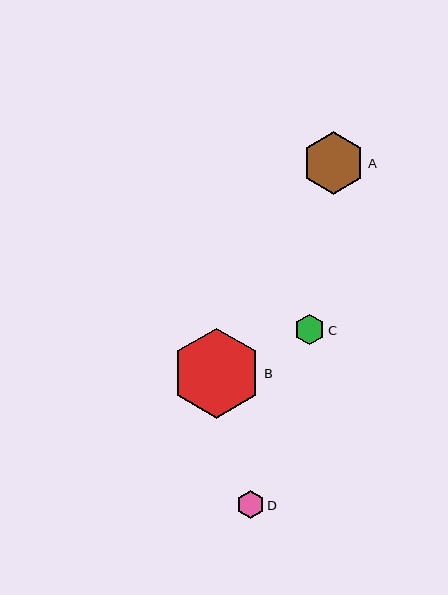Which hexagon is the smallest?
Hexagon D is the smallest with a size of approximately 28 pixels.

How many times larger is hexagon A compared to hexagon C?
Hexagon A is approximately 2.1 times the size of hexagon C.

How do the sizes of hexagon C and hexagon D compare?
Hexagon C and hexagon D are approximately the same size.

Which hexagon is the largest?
Hexagon B is the largest with a size of approximately 90 pixels.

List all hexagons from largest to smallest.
From largest to smallest: B, A, C, D.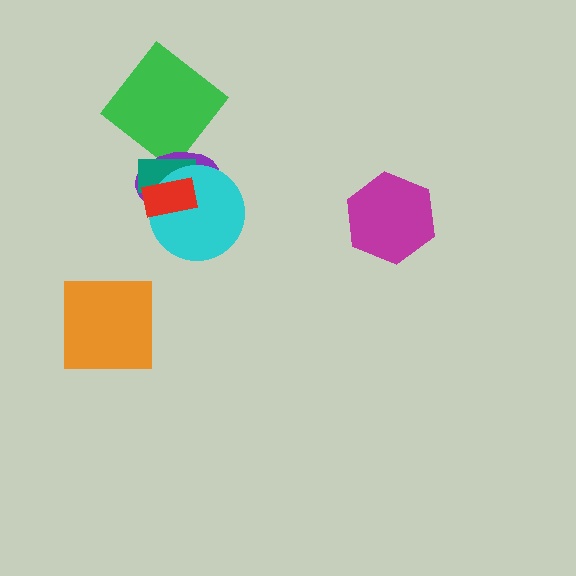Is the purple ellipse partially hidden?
Yes, it is partially covered by another shape.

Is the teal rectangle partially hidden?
Yes, it is partially covered by another shape.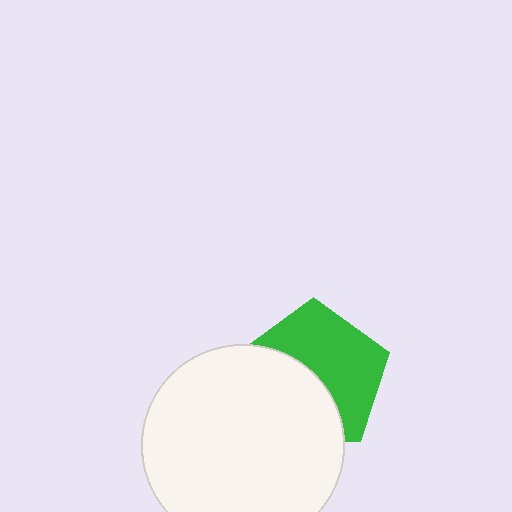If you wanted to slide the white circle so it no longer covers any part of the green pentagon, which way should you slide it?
Slide it toward the lower-left — that is the most direct way to separate the two shapes.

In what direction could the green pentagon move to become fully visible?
The green pentagon could move toward the upper-right. That would shift it out from behind the white circle entirely.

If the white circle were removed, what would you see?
You would see the complete green pentagon.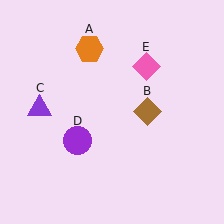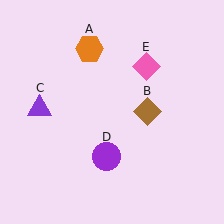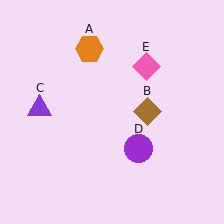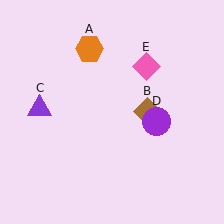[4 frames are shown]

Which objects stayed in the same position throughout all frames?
Orange hexagon (object A) and brown diamond (object B) and purple triangle (object C) and pink diamond (object E) remained stationary.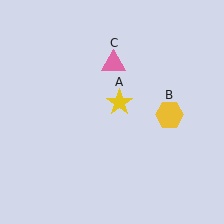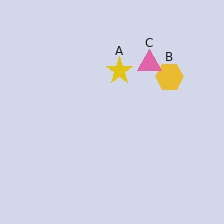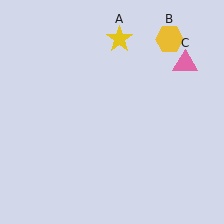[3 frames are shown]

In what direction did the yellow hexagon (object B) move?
The yellow hexagon (object B) moved up.